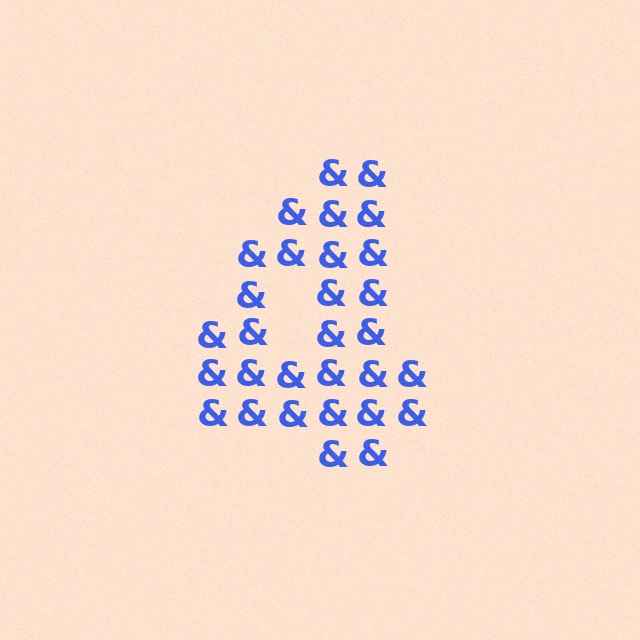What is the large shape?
The large shape is the digit 4.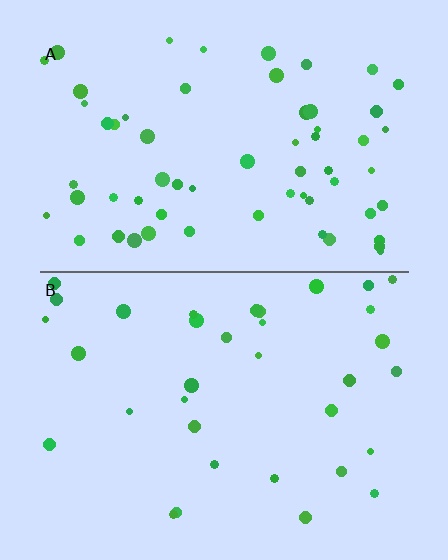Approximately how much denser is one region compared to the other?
Approximately 1.8× — region A over region B.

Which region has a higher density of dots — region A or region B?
A (the top).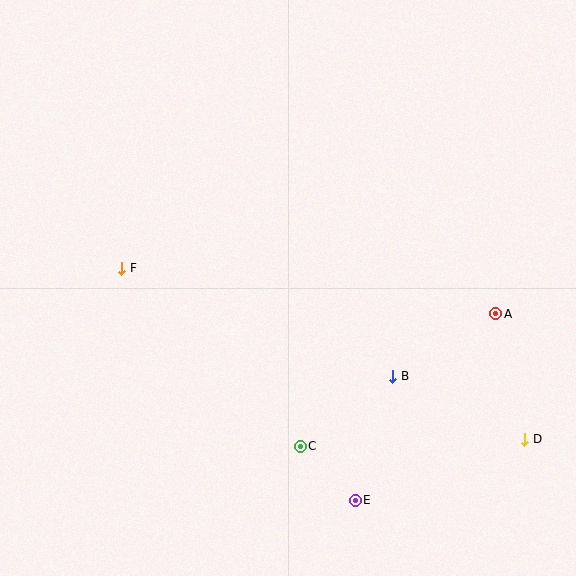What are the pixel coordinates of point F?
Point F is at (122, 268).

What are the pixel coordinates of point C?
Point C is at (300, 446).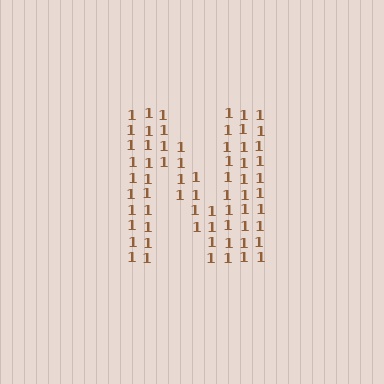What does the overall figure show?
The overall figure shows the letter N.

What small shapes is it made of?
It is made of small digit 1's.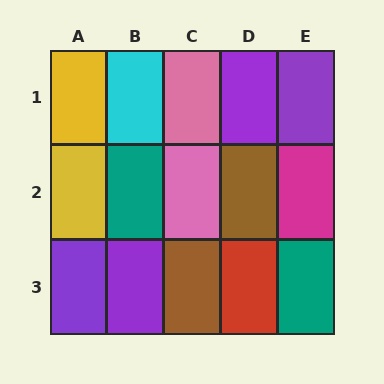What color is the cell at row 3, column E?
Teal.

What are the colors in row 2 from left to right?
Yellow, teal, pink, brown, magenta.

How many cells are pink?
2 cells are pink.